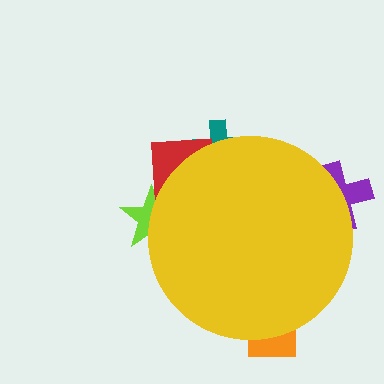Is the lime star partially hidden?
Yes, the lime star is partially hidden behind the yellow circle.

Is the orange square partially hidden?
Yes, the orange square is partially hidden behind the yellow circle.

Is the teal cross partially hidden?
Yes, the teal cross is partially hidden behind the yellow circle.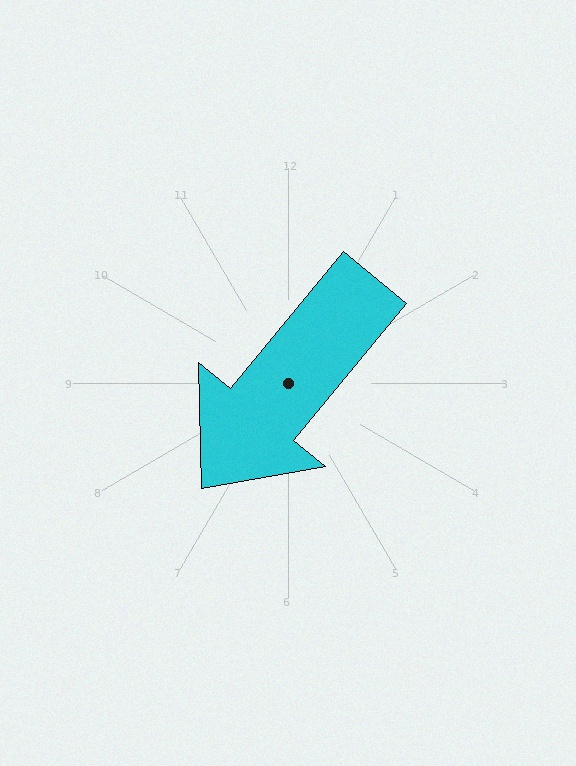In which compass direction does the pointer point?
Southwest.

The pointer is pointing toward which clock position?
Roughly 7 o'clock.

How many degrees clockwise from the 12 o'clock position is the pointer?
Approximately 220 degrees.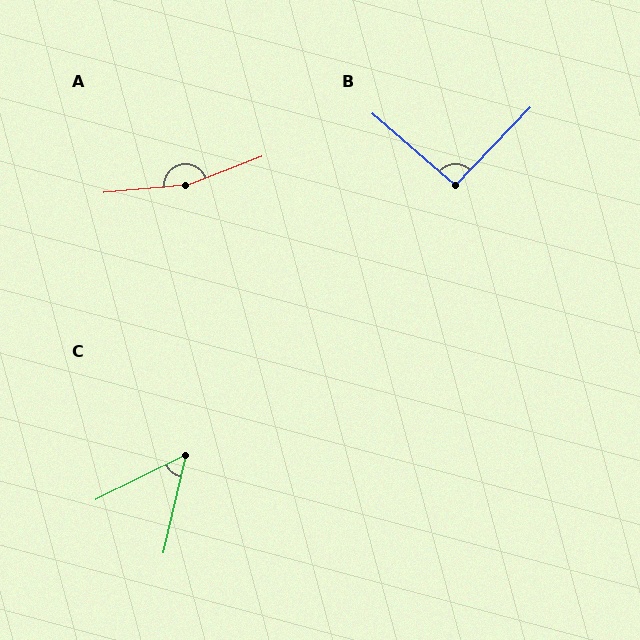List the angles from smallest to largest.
C (50°), B (93°), A (165°).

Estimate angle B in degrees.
Approximately 93 degrees.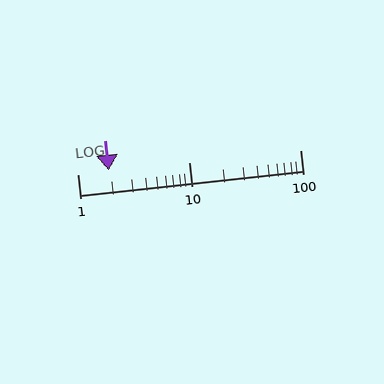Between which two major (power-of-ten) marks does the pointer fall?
The pointer is between 1 and 10.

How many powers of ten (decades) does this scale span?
The scale spans 2 decades, from 1 to 100.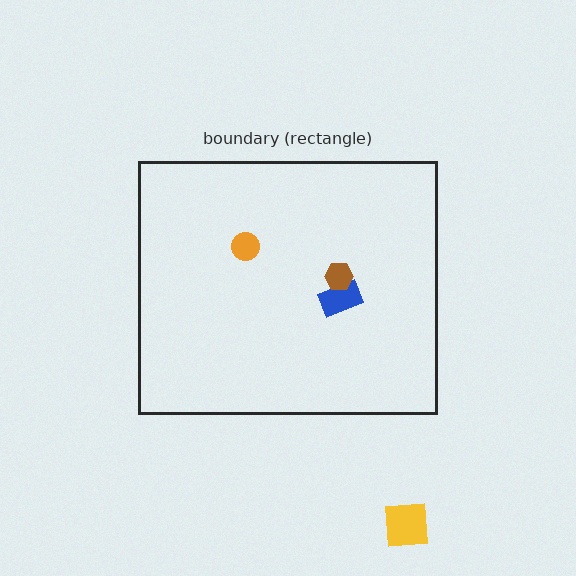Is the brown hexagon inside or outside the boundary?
Inside.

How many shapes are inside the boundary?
3 inside, 1 outside.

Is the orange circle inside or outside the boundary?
Inside.